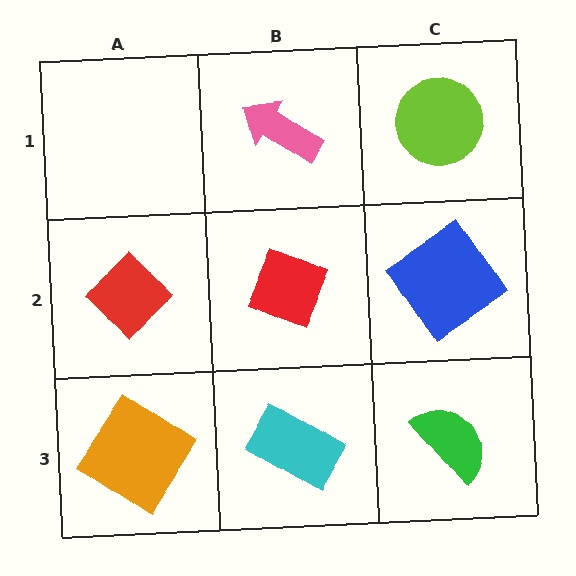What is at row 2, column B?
A red diamond.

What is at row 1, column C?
A lime circle.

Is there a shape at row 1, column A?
No, that cell is empty.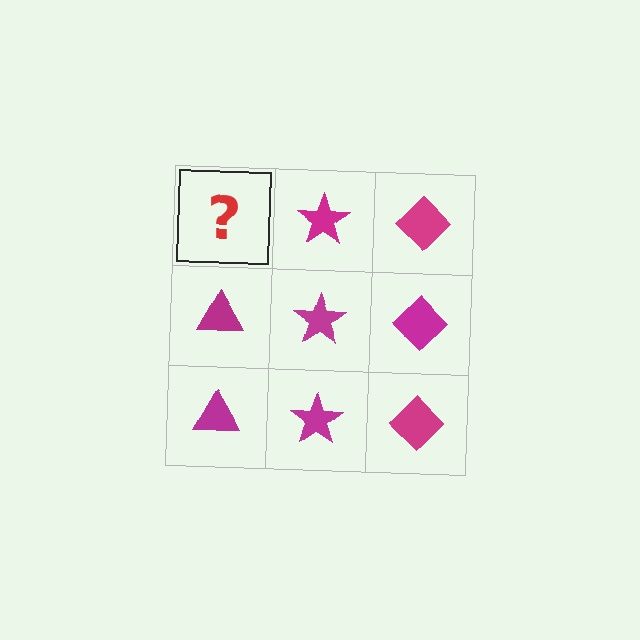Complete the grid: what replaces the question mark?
The question mark should be replaced with a magenta triangle.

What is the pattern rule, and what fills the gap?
The rule is that each column has a consistent shape. The gap should be filled with a magenta triangle.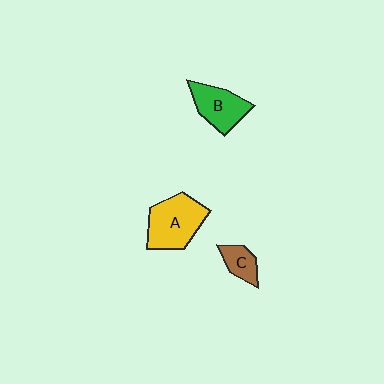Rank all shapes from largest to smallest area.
From largest to smallest: A (yellow), B (green), C (brown).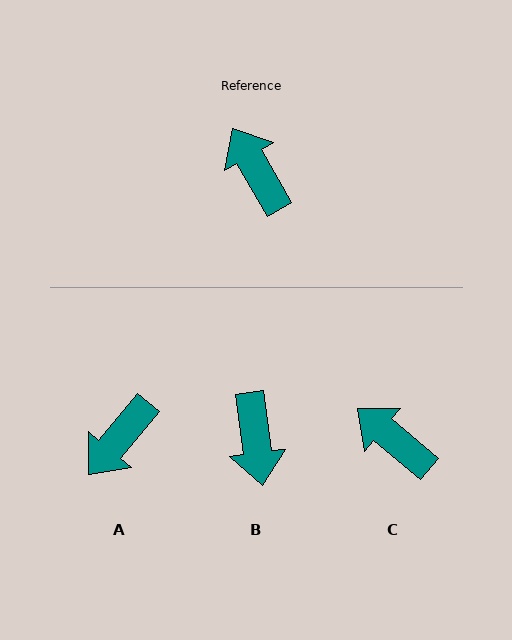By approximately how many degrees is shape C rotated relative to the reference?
Approximately 20 degrees counter-clockwise.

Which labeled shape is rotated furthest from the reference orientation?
B, about 158 degrees away.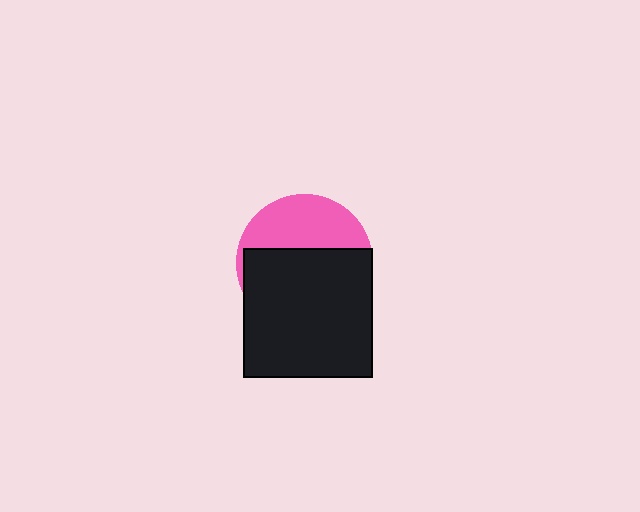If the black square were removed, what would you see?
You would see the complete pink circle.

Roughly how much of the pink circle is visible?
A small part of it is visible (roughly 38%).